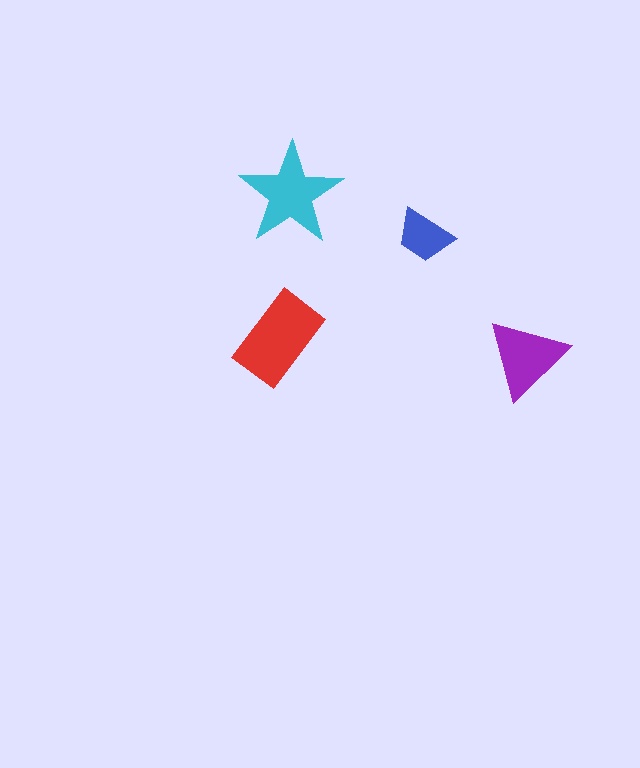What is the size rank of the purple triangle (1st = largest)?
3rd.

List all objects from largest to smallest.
The red rectangle, the cyan star, the purple triangle, the blue trapezoid.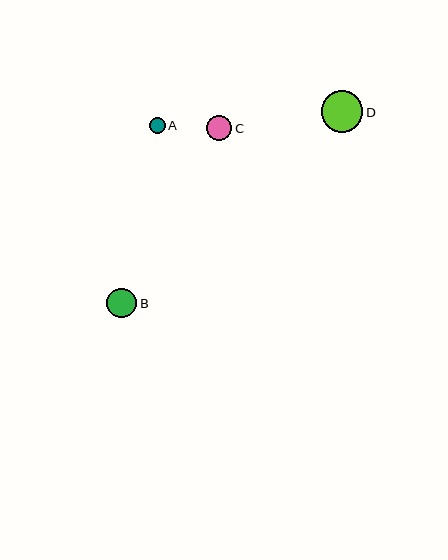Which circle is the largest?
Circle D is the largest with a size of approximately 42 pixels.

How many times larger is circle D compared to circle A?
Circle D is approximately 2.6 times the size of circle A.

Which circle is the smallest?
Circle A is the smallest with a size of approximately 16 pixels.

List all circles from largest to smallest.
From largest to smallest: D, B, C, A.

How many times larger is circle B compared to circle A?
Circle B is approximately 1.9 times the size of circle A.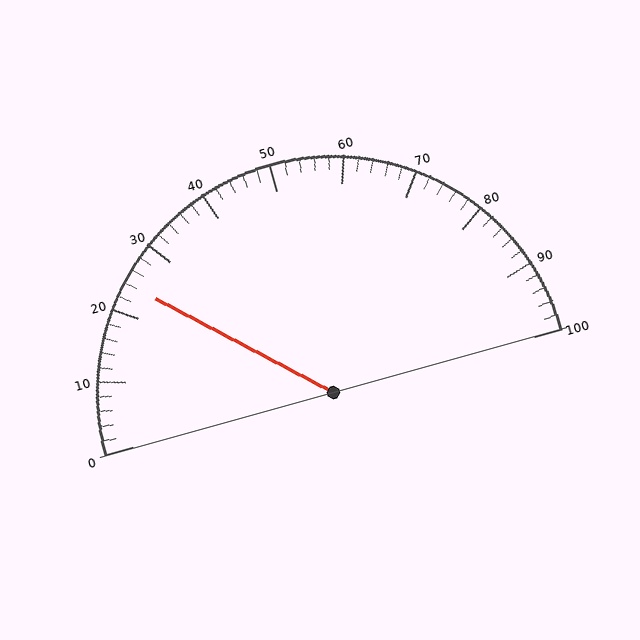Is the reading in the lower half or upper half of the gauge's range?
The reading is in the lower half of the range (0 to 100).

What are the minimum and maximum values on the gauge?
The gauge ranges from 0 to 100.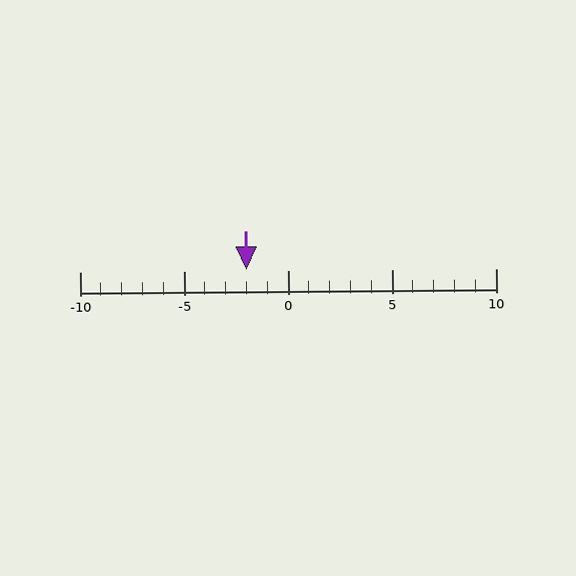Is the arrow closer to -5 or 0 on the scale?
The arrow is closer to 0.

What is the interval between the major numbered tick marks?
The major tick marks are spaced 5 units apart.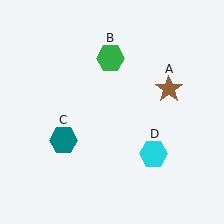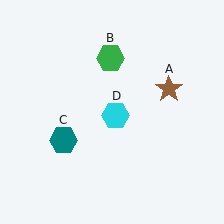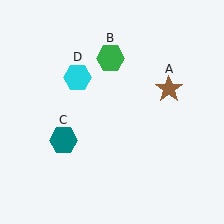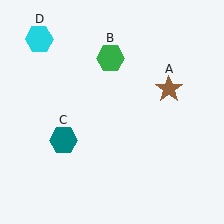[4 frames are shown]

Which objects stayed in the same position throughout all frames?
Brown star (object A) and green hexagon (object B) and teal hexagon (object C) remained stationary.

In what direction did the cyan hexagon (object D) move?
The cyan hexagon (object D) moved up and to the left.